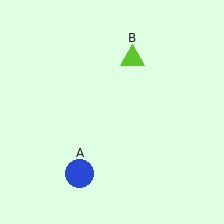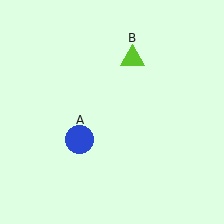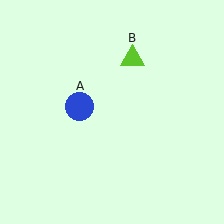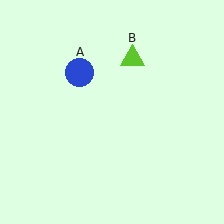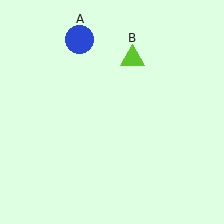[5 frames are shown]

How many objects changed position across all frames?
1 object changed position: blue circle (object A).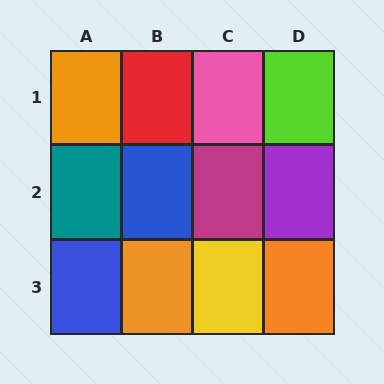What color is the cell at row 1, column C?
Pink.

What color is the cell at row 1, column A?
Orange.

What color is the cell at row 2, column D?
Purple.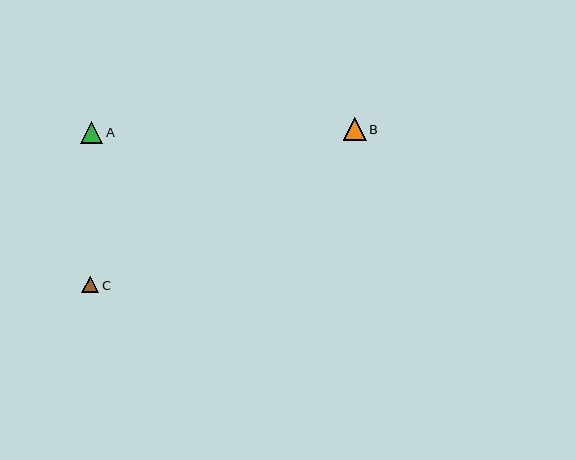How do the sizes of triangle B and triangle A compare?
Triangle B and triangle A are approximately the same size.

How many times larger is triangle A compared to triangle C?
Triangle A is approximately 1.3 times the size of triangle C.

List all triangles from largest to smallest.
From largest to smallest: B, A, C.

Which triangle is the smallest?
Triangle C is the smallest with a size of approximately 17 pixels.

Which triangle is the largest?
Triangle B is the largest with a size of approximately 23 pixels.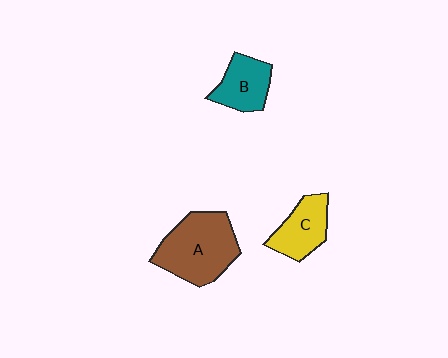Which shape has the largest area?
Shape A (brown).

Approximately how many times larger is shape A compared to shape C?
Approximately 1.7 times.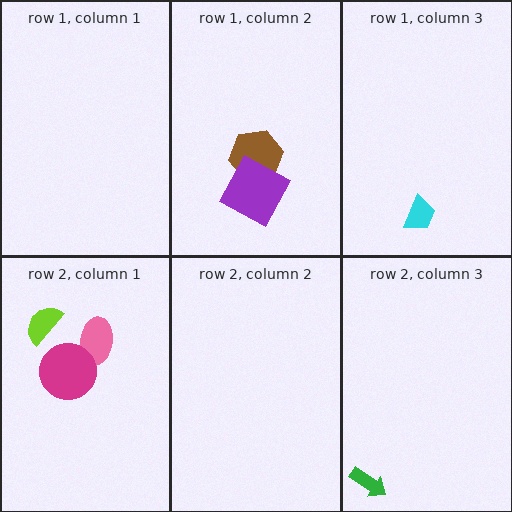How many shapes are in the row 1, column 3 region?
1.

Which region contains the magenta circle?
The row 2, column 1 region.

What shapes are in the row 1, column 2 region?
The brown hexagon, the purple square.